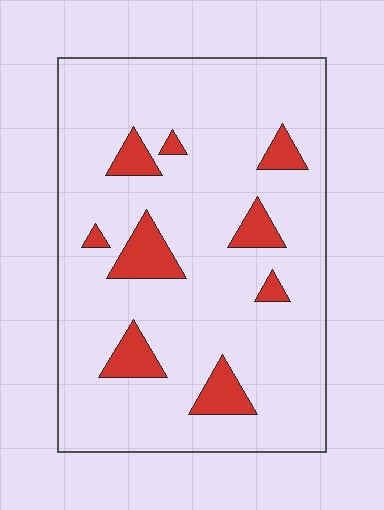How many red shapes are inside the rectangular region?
9.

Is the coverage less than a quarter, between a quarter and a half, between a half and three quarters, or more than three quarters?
Less than a quarter.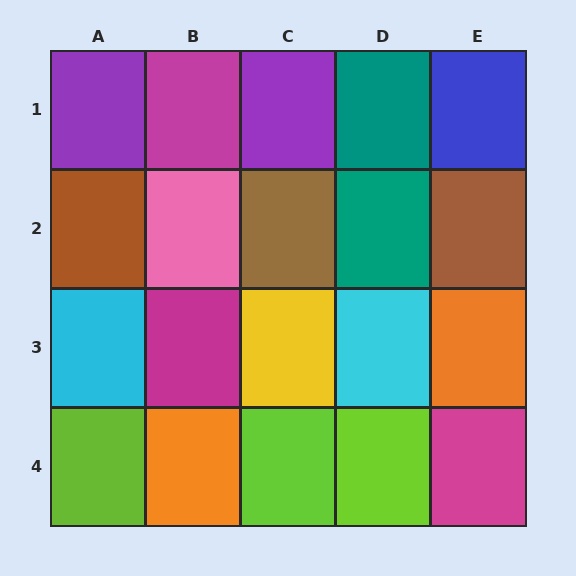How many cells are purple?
2 cells are purple.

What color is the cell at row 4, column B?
Orange.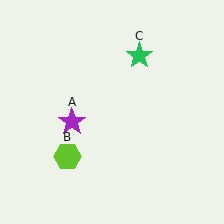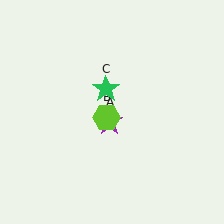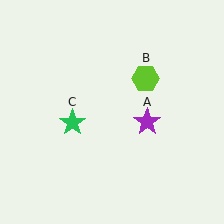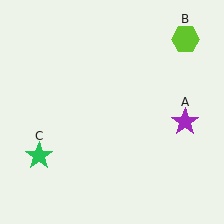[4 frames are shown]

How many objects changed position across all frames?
3 objects changed position: purple star (object A), lime hexagon (object B), green star (object C).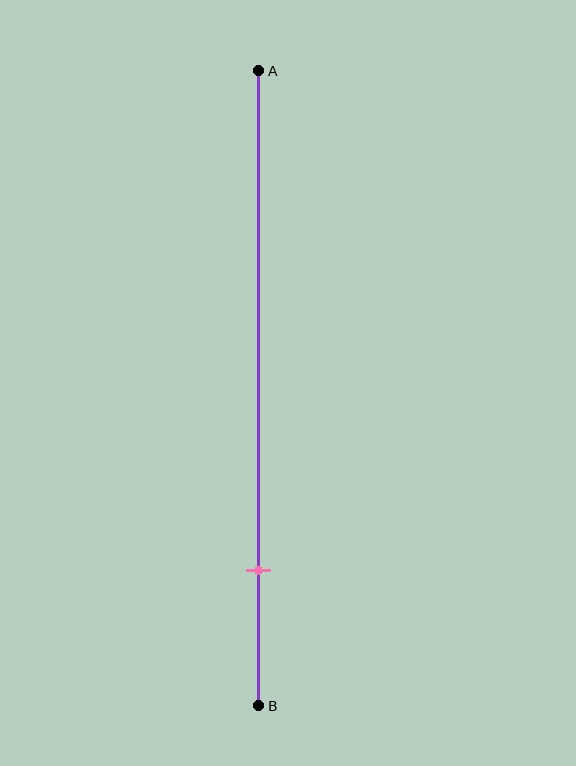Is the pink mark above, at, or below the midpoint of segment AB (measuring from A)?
The pink mark is below the midpoint of segment AB.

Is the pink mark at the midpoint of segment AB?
No, the mark is at about 80% from A, not at the 50% midpoint.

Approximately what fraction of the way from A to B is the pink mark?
The pink mark is approximately 80% of the way from A to B.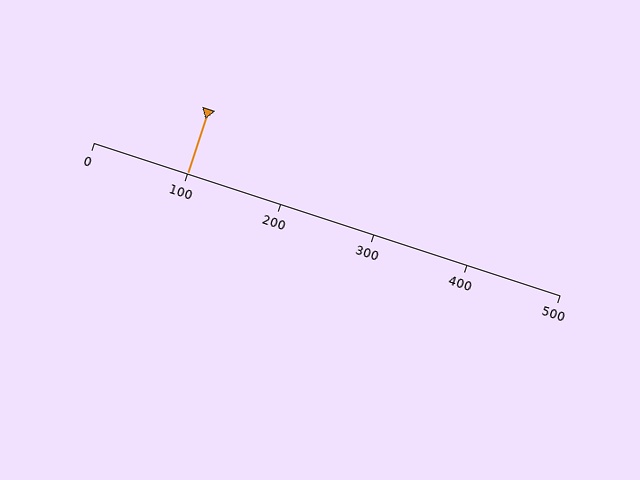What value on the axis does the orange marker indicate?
The marker indicates approximately 100.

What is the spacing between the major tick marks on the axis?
The major ticks are spaced 100 apart.